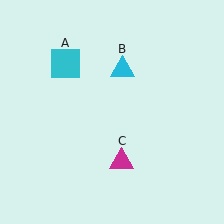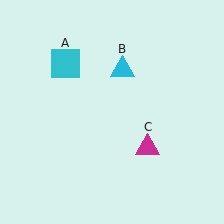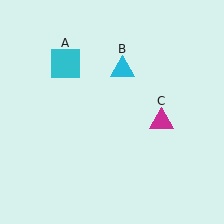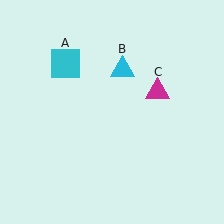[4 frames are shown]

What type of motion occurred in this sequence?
The magenta triangle (object C) rotated counterclockwise around the center of the scene.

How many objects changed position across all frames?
1 object changed position: magenta triangle (object C).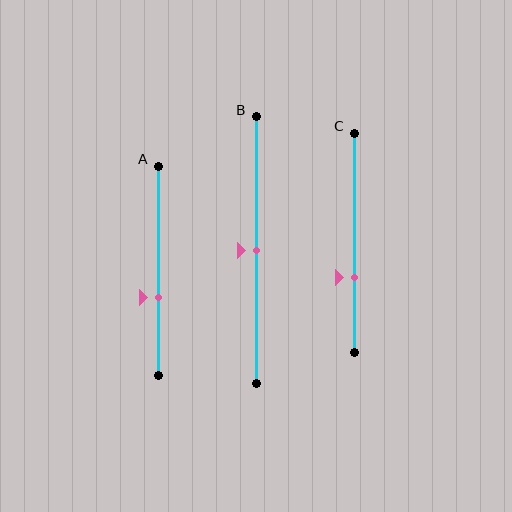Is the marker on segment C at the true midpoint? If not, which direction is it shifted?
No, the marker on segment C is shifted downward by about 16% of the segment length.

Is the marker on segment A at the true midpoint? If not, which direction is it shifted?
No, the marker on segment A is shifted downward by about 13% of the segment length.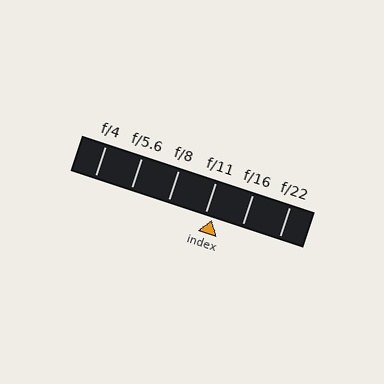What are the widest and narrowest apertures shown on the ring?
The widest aperture shown is f/4 and the narrowest is f/22.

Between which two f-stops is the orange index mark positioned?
The index mark is between f/11 and f/16.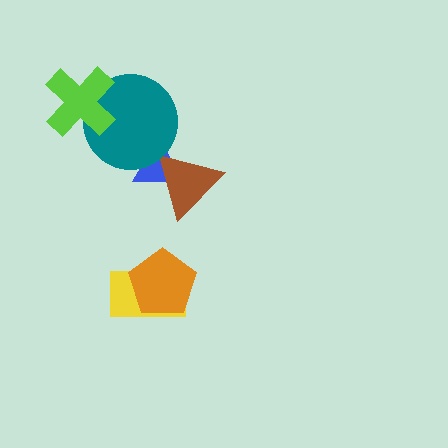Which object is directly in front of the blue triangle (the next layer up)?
The brown triangle is directly in front of the blue triangle.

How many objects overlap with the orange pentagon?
1 object overlaps with the orange pentagon.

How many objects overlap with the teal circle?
2 objects overlap with the teal circle.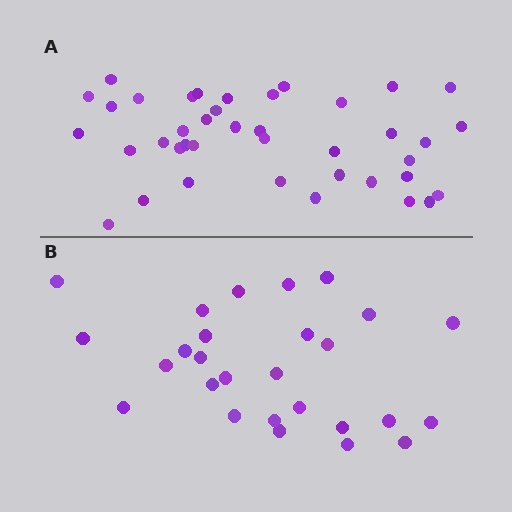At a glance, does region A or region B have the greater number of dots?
Region A (the top region) has more dots.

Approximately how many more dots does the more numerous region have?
Region A has approximately 15 more dots than region B.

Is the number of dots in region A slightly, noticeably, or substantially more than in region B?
Region A has substantially more. The ratio is roughly 1.5 to 1.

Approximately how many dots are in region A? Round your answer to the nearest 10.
About 40 dots.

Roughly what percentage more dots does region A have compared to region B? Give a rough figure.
About 50% more.